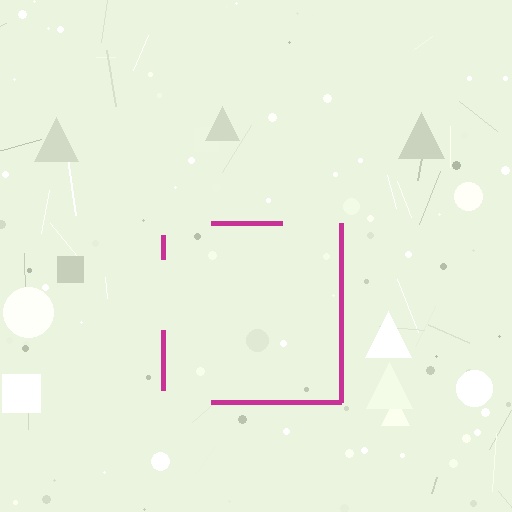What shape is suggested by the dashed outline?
The dashed outline suggests a square.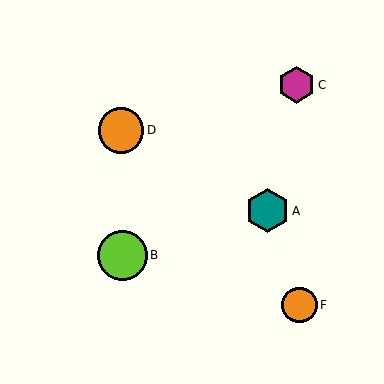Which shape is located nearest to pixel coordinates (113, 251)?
The lime circle (labeled B) at (122, 255) is nearest to that location.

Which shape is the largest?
The lime circle (labeled B) is the largest.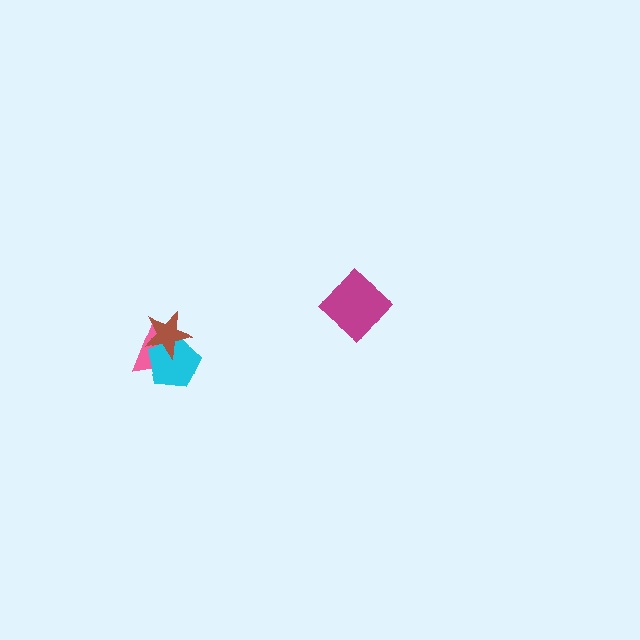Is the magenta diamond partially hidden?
No, no other shape covers it.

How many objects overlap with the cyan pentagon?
2 objects overlap with the cyan pentagon.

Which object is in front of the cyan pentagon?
The brown star is in front of the cyan pentagon.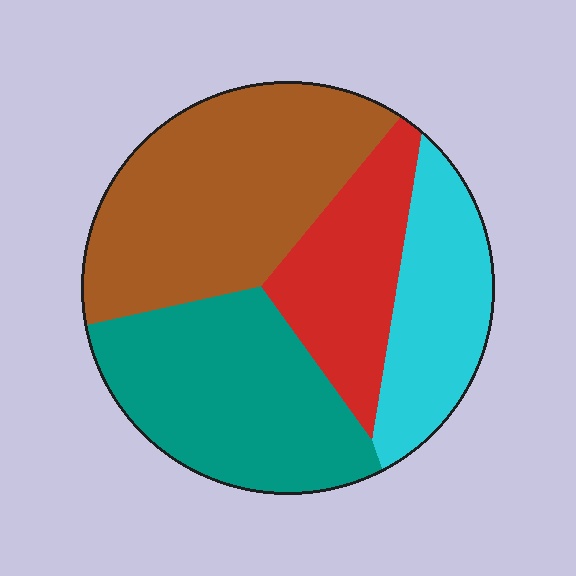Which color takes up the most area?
Brown, at roughly 35%.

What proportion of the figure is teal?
Teal takes up between a sixth and a third of the figure.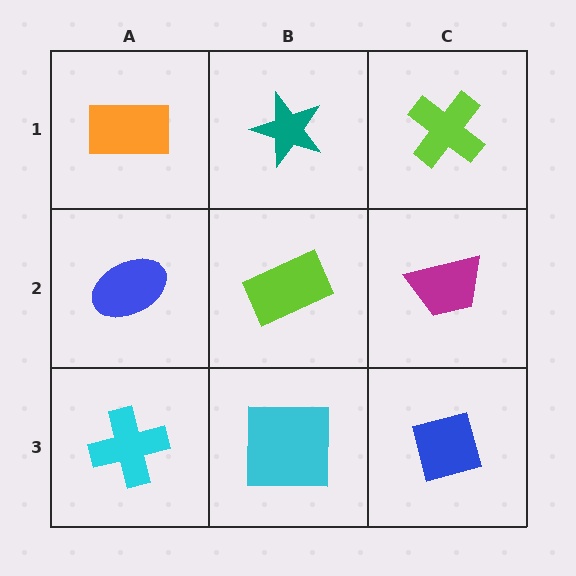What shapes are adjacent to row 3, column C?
A magenta trapezoid (row 2, column C), a cyan square (row 3, column B).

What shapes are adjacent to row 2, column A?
An orange rectangle (row 1, column A), a cyan cross (row 3, column A), a lime rectangle (row 2, column B).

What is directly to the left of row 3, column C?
A cyan square.